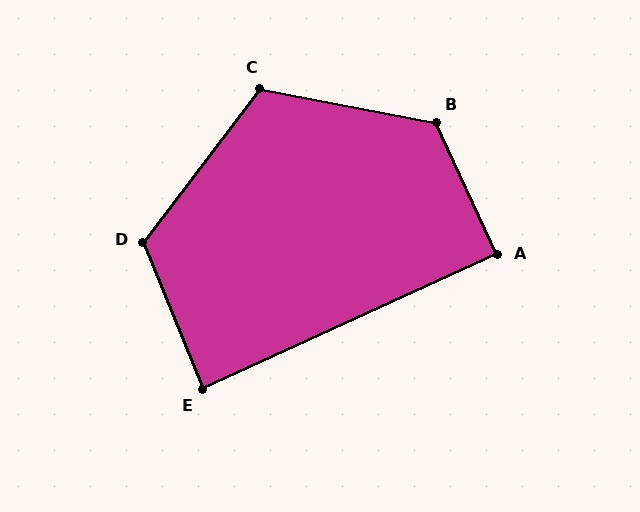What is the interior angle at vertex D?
Approximately 121 degrees (obtuse).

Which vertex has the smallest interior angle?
E, at approximately 88 degrees.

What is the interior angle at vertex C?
Approximately 117 degrees (obtuse).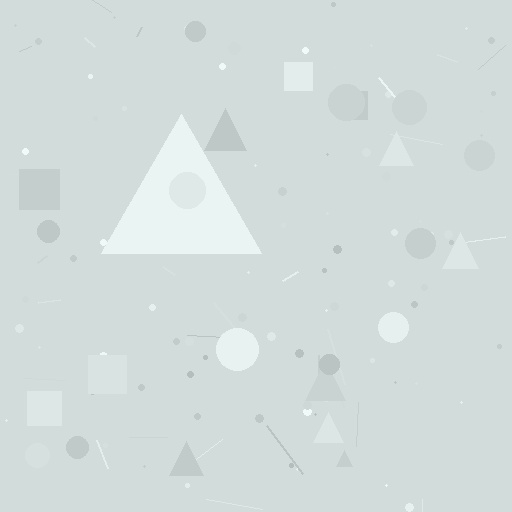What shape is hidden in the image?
A triangle is hidden in the image.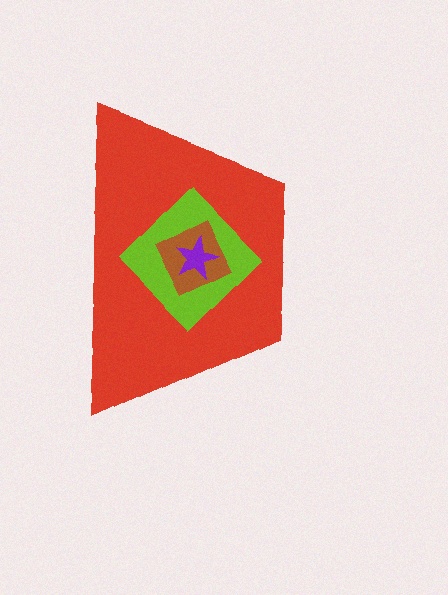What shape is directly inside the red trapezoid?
The lime diamond.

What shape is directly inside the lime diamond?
The brown square.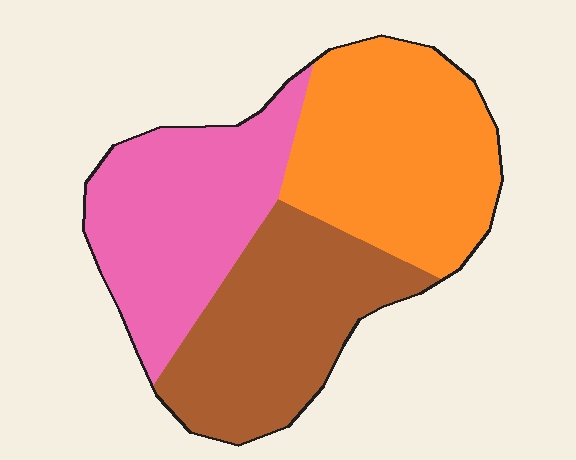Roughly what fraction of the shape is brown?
Brown takes up about one third (1/3) of the shape.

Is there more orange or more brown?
Orange.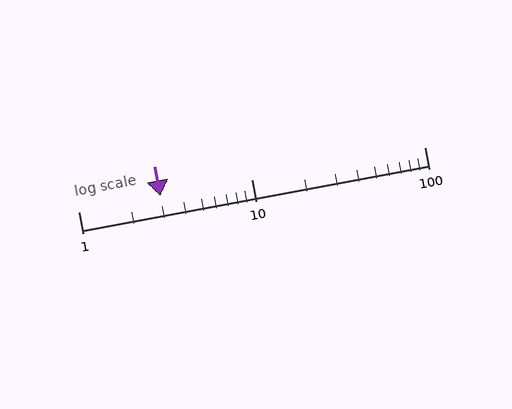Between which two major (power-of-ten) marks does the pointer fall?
The pointer is between 1 and 10.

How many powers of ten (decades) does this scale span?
The scale spans 2 decades, from 1 to 100.